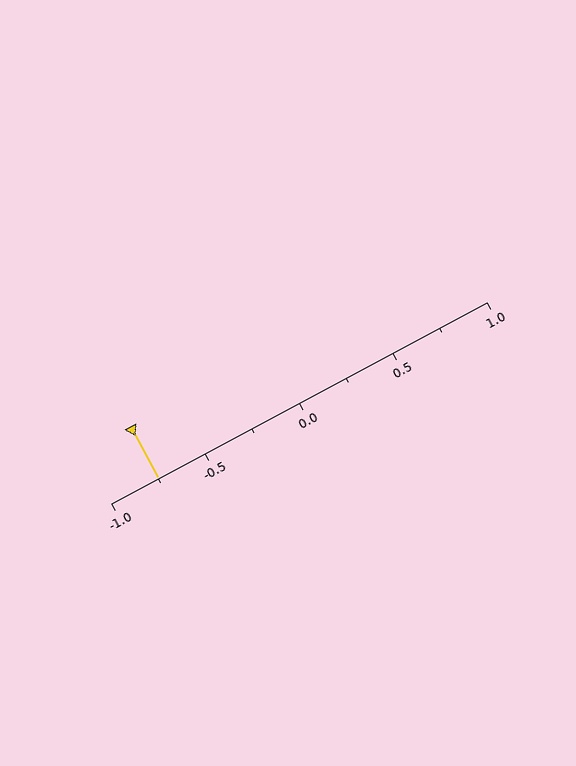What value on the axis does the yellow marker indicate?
The marker indicates approximately -0.75.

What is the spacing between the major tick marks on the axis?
The major ticks are spaced 0.5 apart.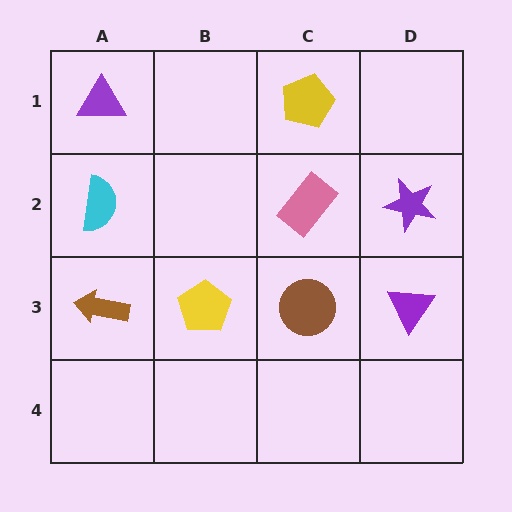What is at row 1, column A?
A purple triangle.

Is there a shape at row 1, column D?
No, that cell is empty.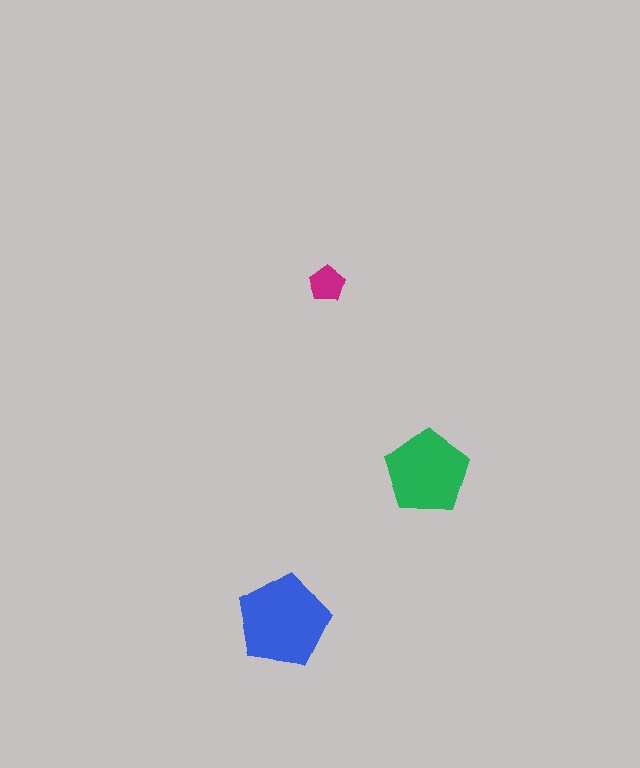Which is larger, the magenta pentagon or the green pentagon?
The green one.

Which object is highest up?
The magenta pentagon is topmost.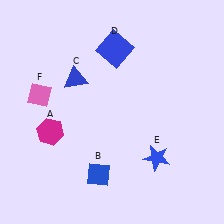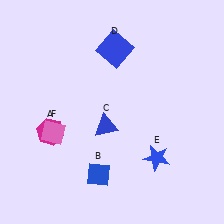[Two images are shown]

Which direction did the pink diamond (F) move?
The pink diamond (F) moved down.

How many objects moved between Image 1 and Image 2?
2 objects moved between the two images.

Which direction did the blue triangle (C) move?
The blue triangle (C) moved down.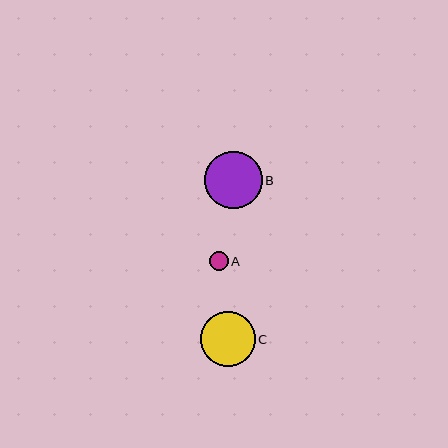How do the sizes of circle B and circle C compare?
Circle B and circle C are approximately the same size.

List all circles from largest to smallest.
From largest to smallest: B, C, A.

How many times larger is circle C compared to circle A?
Circle C is approximately 2.9 times the size of circle A.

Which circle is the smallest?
Circle A is the smallest with a size of approximately 19 pixels.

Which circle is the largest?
Circle B is the largest with a size of approximately 58 pixels.